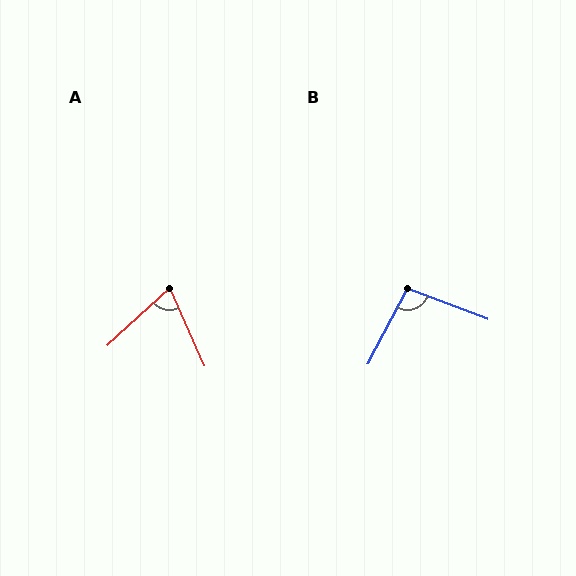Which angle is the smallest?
A, at approximately 71 degrees.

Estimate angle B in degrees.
Approximately 97 degrees.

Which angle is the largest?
B, at approximately 97 degrees.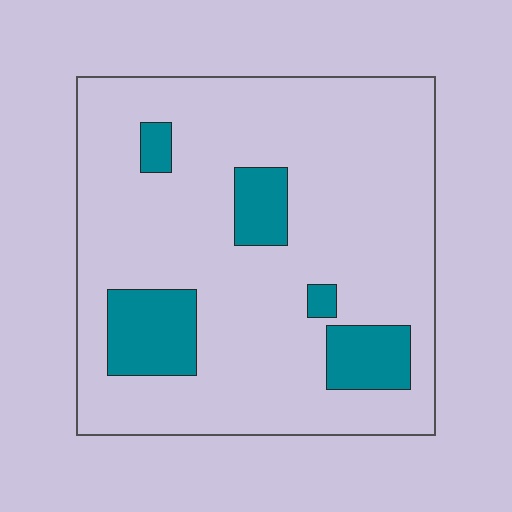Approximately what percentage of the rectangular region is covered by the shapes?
Approximately 15%.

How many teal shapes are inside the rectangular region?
5.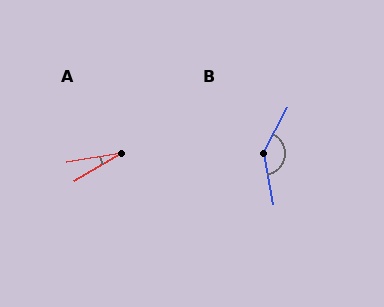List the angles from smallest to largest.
A (20°), B (141°).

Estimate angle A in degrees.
Approximately 20 degrees.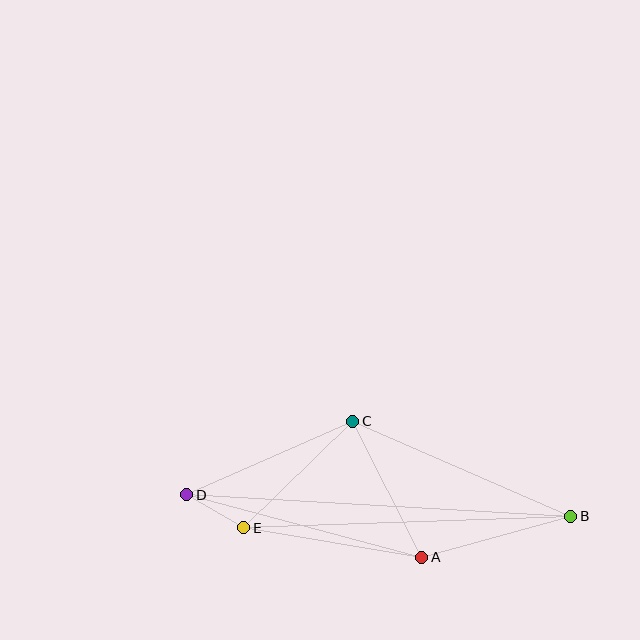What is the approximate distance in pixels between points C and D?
The distance between C and D is approximately 182 pixels.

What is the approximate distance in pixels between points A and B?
The distance between A and B is approximately 154 pixels.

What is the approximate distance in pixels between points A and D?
The distance between A and D is approximately 243 pixels.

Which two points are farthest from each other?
Points B and D are farthest from each other.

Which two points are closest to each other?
Points D and E are closest to each other.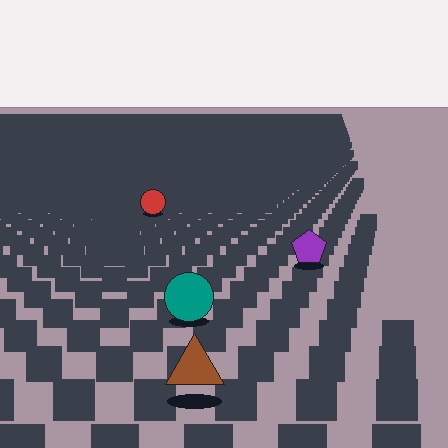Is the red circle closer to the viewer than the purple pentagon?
No. The purple pentagon is closer — you can tell from the texture gradient: the ground texture is coarser near it.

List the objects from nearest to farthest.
From nearest to farthest: the brown triangle, the teal circle, the purple pentagon, the red circle.